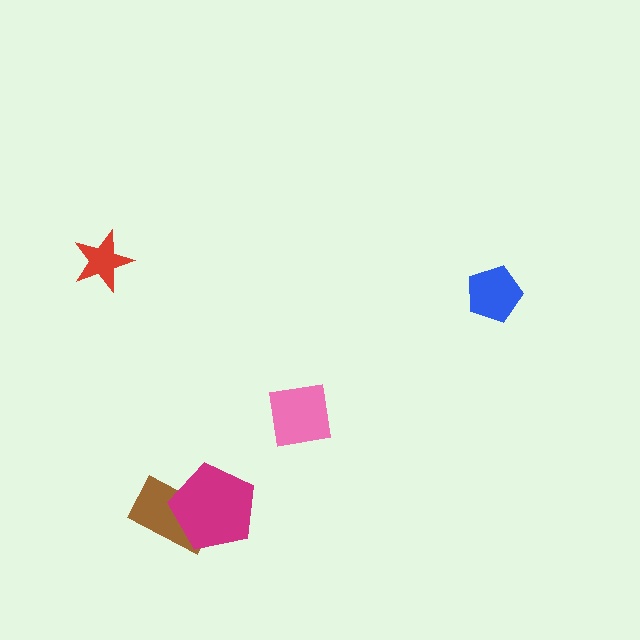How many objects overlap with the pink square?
0 objects overlap with the pink square.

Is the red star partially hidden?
No, no other shape covers it.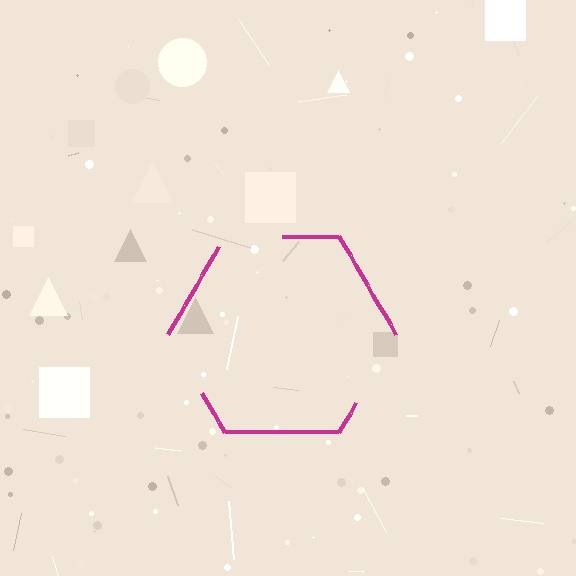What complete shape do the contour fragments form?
The contour fragments form a hexagon.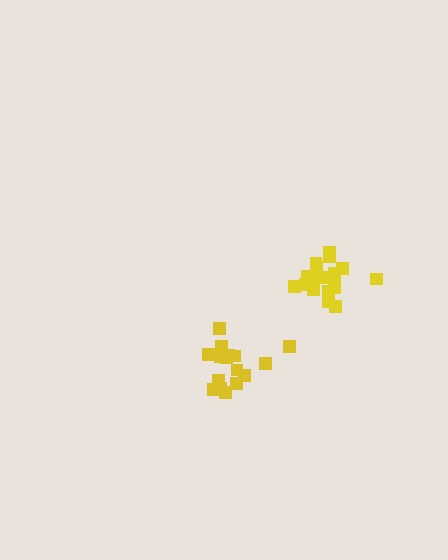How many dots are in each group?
Group 1: 16 dots, Group 2: 18 dots (34 total).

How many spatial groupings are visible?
There are 2 spatial groupings.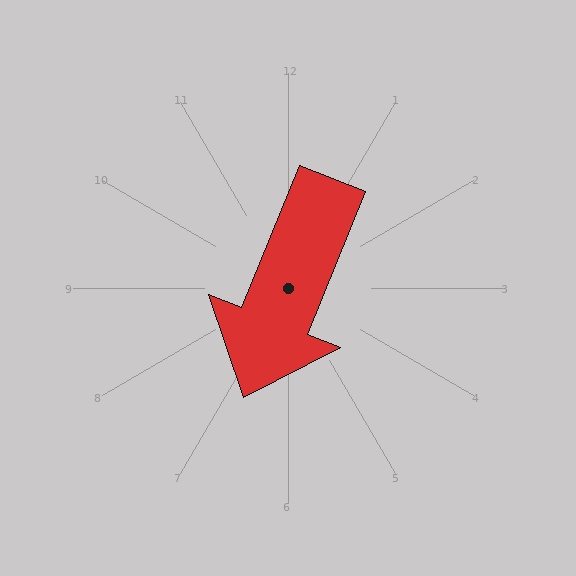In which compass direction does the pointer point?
South.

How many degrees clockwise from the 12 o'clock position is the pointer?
Approximately 202 degrees.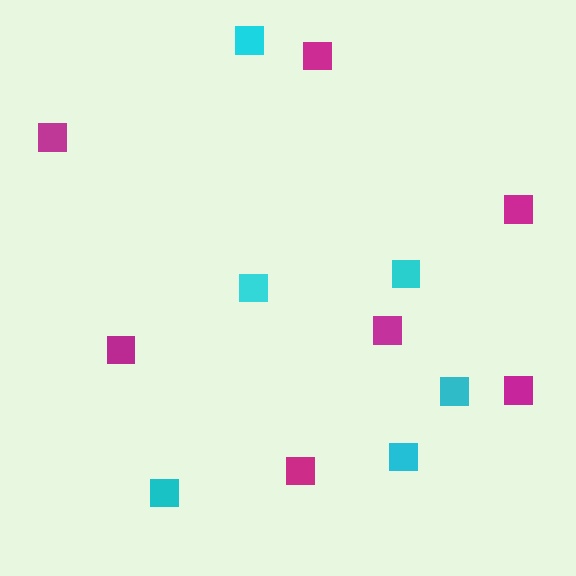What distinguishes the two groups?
There are 2 groups: one group of magenta squares (7) and one group of cyan squares (6).